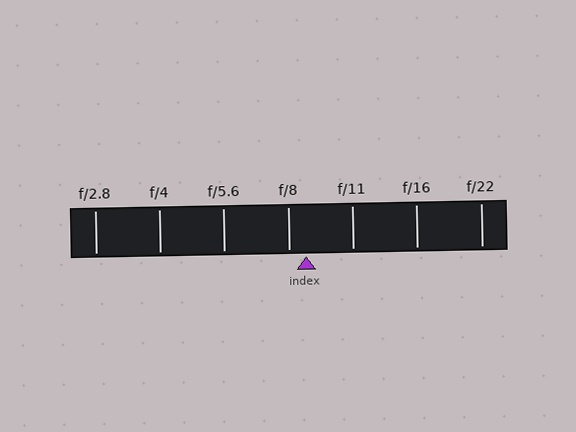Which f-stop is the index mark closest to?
The index mark is closest to f/8.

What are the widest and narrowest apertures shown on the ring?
The widest aperture shown is f/2.8 and the narrowest is f/22.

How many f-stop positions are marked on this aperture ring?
There are 7 f-stop positions marked.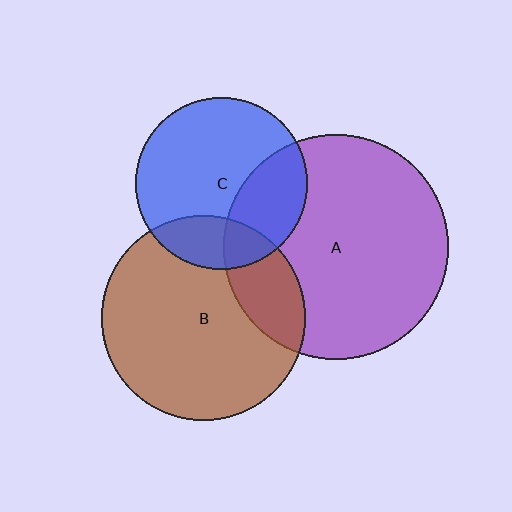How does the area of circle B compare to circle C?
Approximately 1.4 times.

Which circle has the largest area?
Circle A (purple).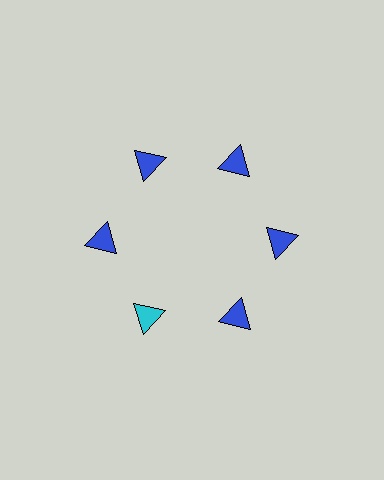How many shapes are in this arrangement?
There are 6 shapes arranged in a ring pattern.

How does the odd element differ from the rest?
It has a different color: cyan instead of blue.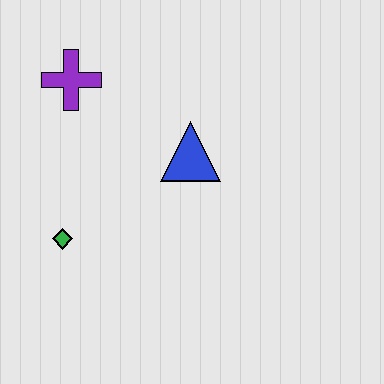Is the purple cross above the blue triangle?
Yes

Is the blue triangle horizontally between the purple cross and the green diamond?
No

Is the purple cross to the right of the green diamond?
Yes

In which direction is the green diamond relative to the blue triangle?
The green diamond is to the left of the blue triangle.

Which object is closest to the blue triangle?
The purple cross is closest to the blue triangle.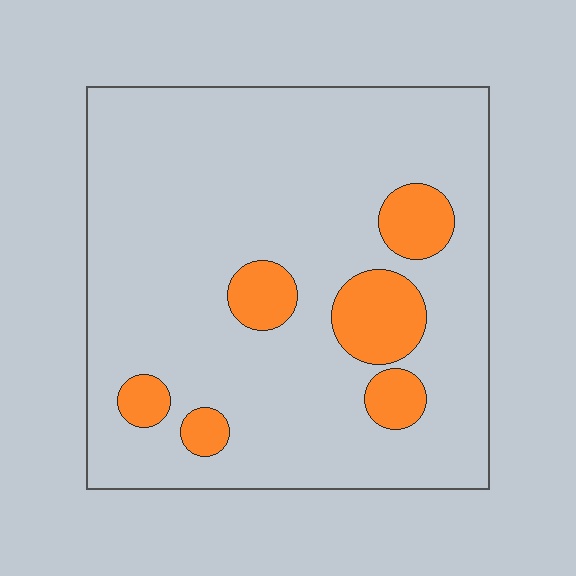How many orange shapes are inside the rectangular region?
6.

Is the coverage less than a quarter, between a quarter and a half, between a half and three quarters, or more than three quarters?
Less than a quarter.